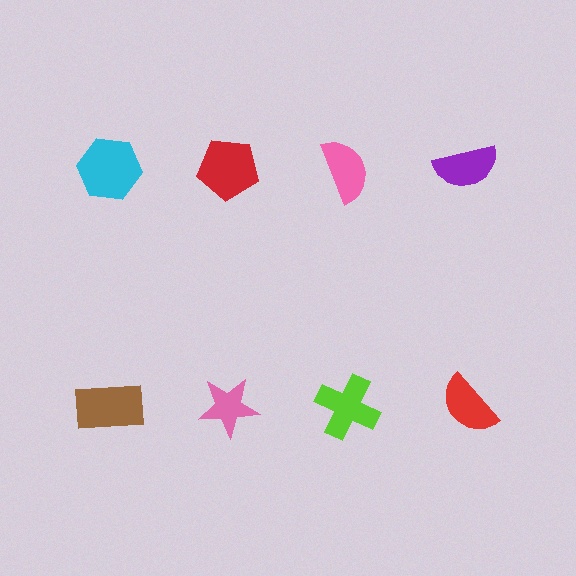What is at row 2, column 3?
A lime cross.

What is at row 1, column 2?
A red pentagon.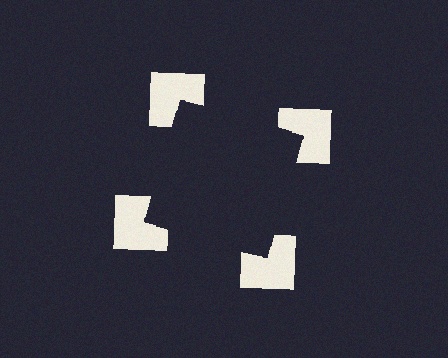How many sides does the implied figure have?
4 sides.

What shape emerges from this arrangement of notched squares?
An illusory square — its edges are inferred from the aligned wedge cuts in the notched squares, not physically drawn.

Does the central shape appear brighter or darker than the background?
It typically appears slightly darker than the background, even though no actual brightness change is drawn.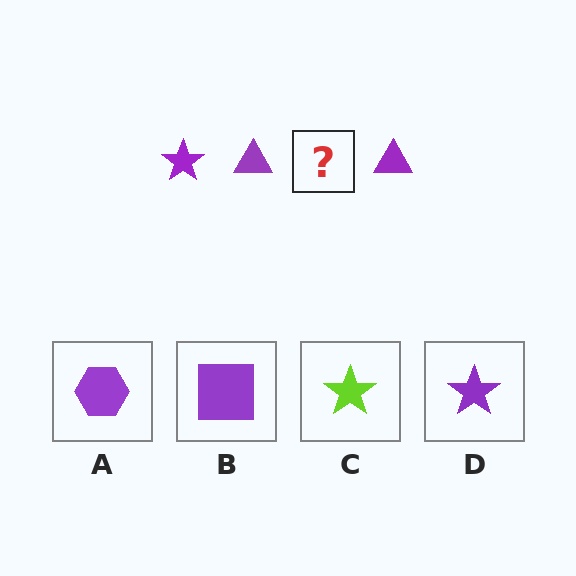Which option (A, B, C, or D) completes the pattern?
D.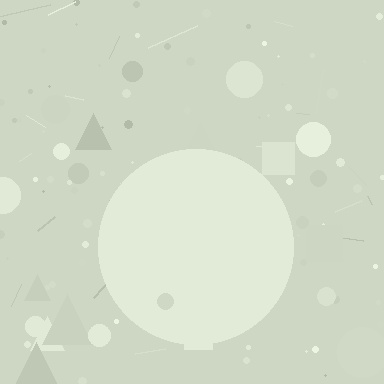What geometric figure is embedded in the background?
A circle is embedded in the background.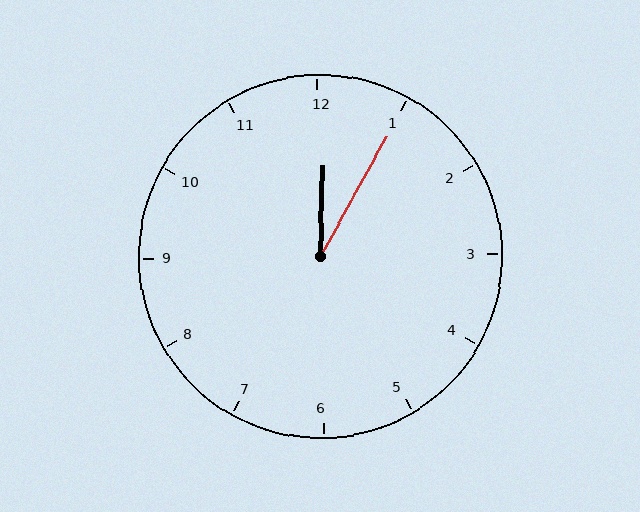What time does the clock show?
12:05.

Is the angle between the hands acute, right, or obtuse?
It is acute.